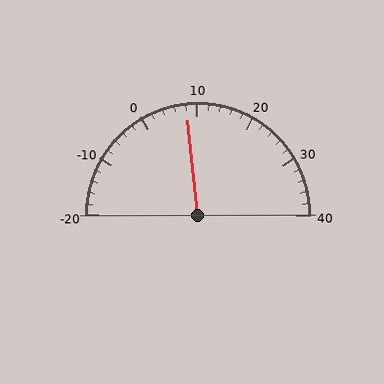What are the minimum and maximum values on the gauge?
The gauge ranges from -20 to 40.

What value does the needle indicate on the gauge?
The needle indicates approximately 8.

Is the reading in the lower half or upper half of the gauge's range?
The reading is in the lower half of the range (-20 to 40).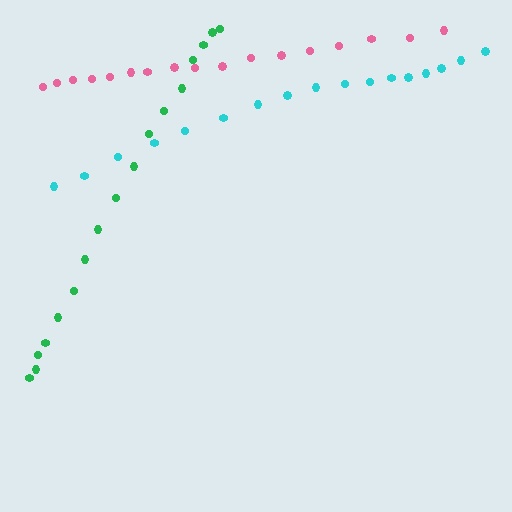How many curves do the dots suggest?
There are 3 distinct paths.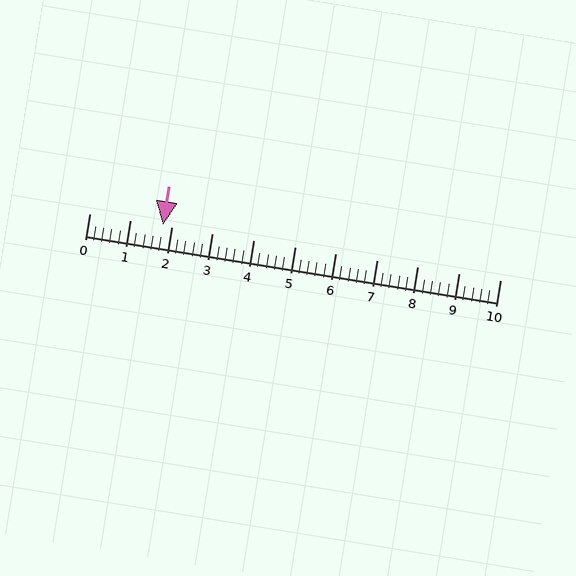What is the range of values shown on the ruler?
The ruler shows values from 0 to 10.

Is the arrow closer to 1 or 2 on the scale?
The arrow is closer to 2.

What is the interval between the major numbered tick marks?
The major tick marks are spaced 1 units apart.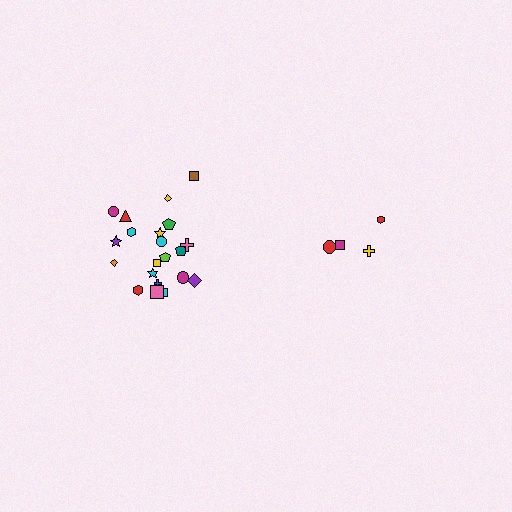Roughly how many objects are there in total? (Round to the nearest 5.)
Roughly 25 objects in total.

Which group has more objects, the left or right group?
The left group.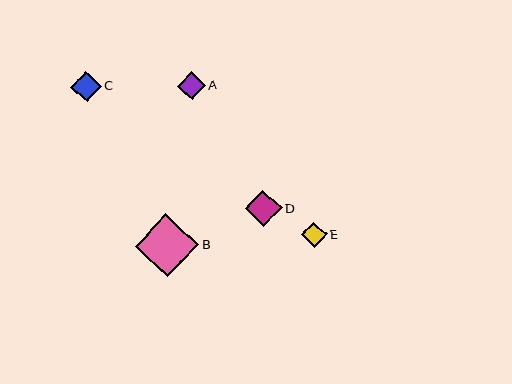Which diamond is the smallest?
Diamond E is the smallest with a size of approximately 26 pixels.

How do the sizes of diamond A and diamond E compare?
Diamond A and diamond E are approximately the same size.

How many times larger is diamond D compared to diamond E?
Diamond D is approximately 1.4 times the size of diamond E.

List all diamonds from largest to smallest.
From largest to smallest: B, D, C, A, E.